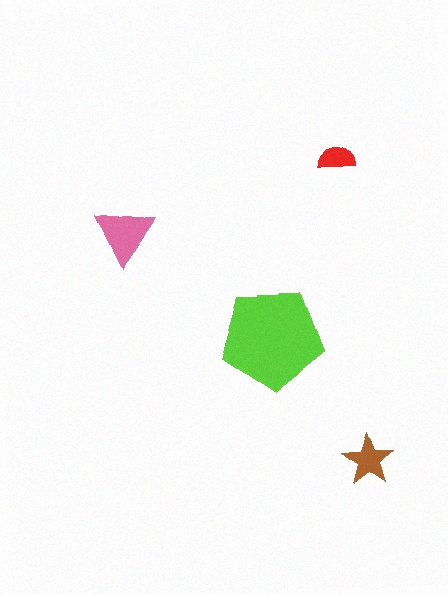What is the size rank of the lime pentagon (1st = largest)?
1st.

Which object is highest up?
The red semicircle is topmost.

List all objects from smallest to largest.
The red semicircle, the brown star, the pink triangle, the lime pentagon.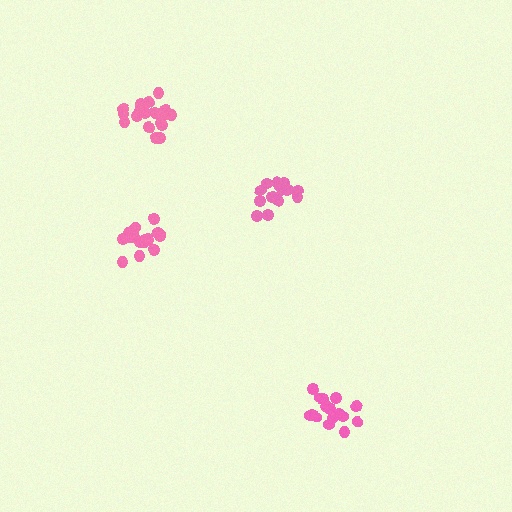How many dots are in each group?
Group 1: 18 dots, Group 2: 19 dots, Group 3: 15 dots, Group 4: 17 dots (69 total).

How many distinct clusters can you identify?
There are 4 distinct clusters.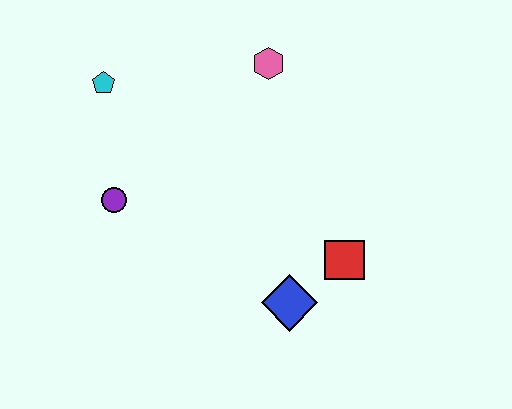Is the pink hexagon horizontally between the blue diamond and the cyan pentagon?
Yes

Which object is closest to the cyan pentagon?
The purple circle is closest to the cyan pentagon.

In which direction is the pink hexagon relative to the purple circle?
The pink hexagon is to the right of the purple circle.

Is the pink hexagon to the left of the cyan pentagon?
No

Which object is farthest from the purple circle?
The red square is farthest from the purple circle.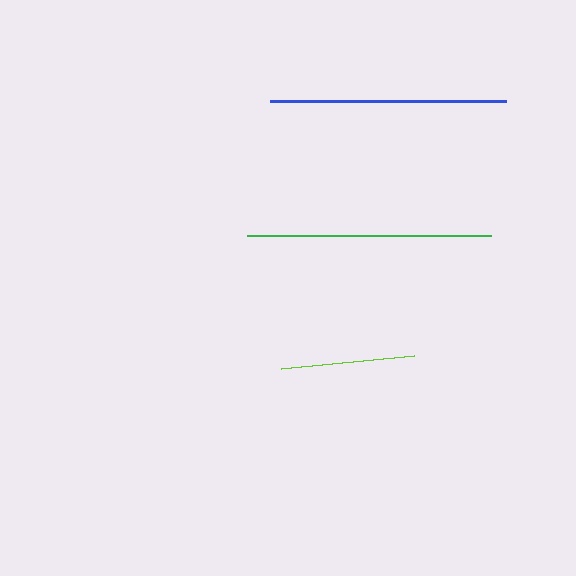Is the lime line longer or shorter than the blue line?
The blue line is longer than the lime line.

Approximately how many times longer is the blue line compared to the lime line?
The blue line is approximately 1.8 times the length of the lime line.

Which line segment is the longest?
The green line is the longest at approximately 244 pixels.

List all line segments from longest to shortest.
From longest to shortest: green, blue, lime.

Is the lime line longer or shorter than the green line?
The green line is longer than the lime line.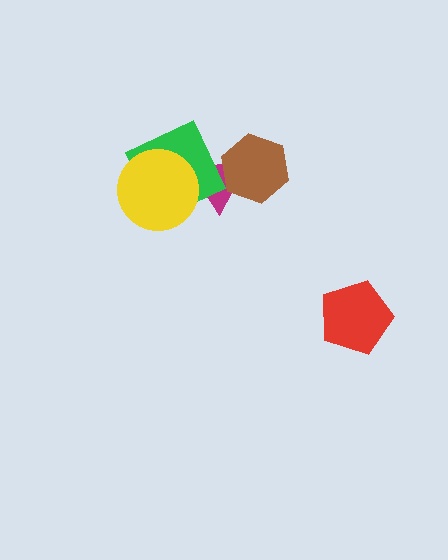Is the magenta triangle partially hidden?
Yes, it is partially covered by another shape.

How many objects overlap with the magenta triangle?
3 objects overlap with the magenta triangle.